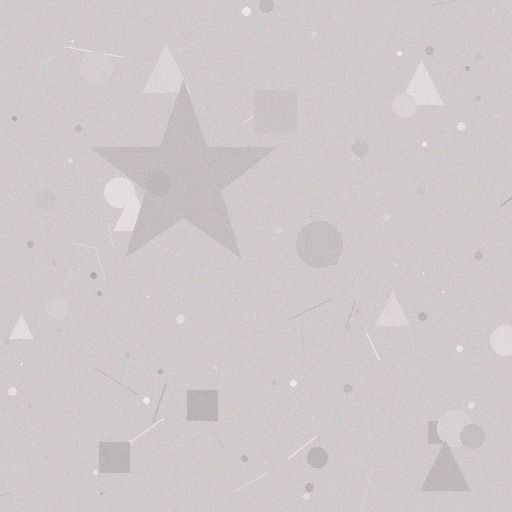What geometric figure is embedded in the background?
A star is embedded in the background.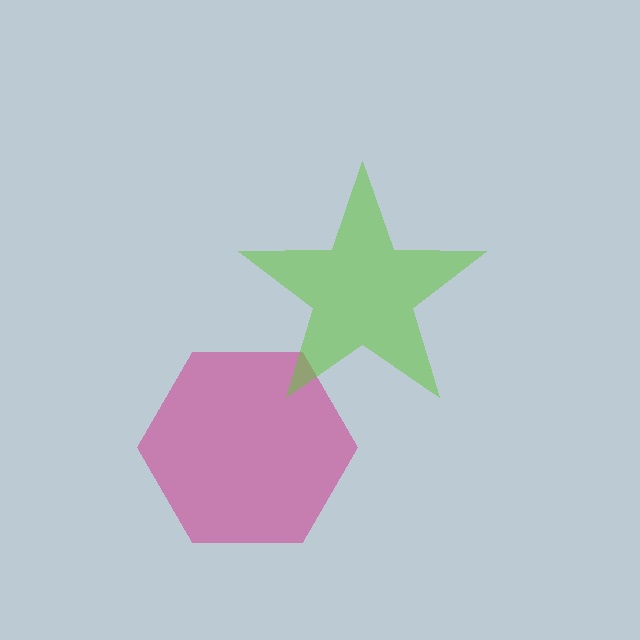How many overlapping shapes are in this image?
There are 2 overlapping shapes in the image.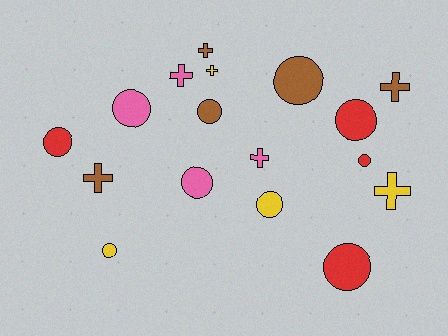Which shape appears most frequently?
Circle, with 10 objects.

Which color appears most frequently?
Brown, with 5 objects.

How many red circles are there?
There are 4 red circles.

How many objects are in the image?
There are 17 objects.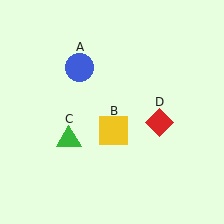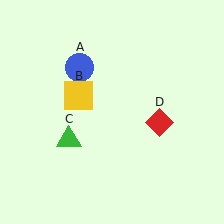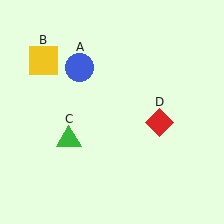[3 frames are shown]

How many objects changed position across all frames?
1 object changed position: yellow square (object B).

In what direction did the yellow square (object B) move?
The yellow square (object B) moved up and to the left.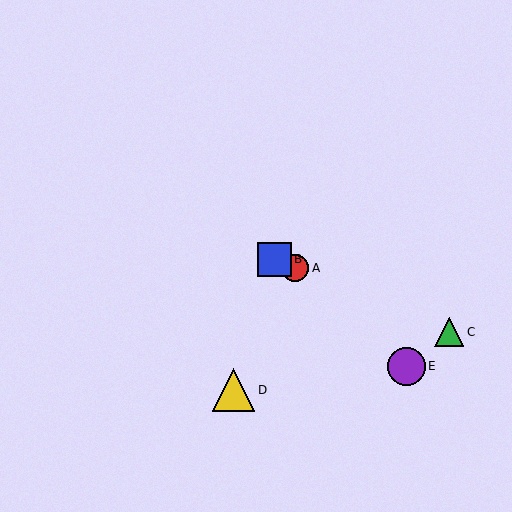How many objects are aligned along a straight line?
3 objects (A, B, C) are aligned along a straight line.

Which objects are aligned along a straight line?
Objects A, B, C are aligned along a straight line.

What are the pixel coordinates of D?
Object D is at (234, 390).